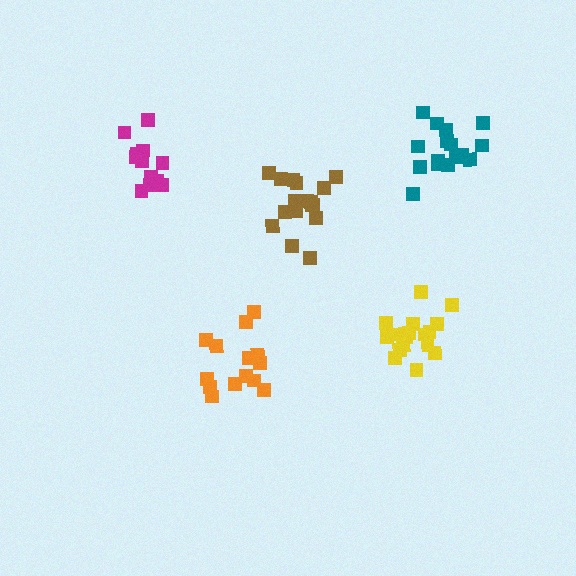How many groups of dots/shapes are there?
There are 5 groups.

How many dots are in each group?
Group 1: 18 dots, Group 2: 13 dots, Group 3: 14 dots, Group 4: 17 dots, Group 5: 16 dots (78 total).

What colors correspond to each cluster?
The clusters are colored: yellow, magenta, orange, brown, teal.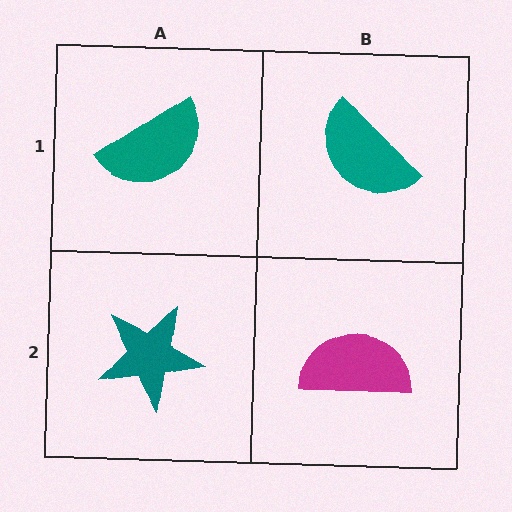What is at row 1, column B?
A teal semicircle.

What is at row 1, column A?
A teal semicircle.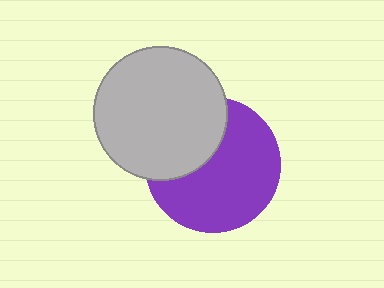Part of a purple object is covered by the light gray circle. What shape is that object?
It is a circle.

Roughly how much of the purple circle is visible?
Most of it is visible (roughly 66%).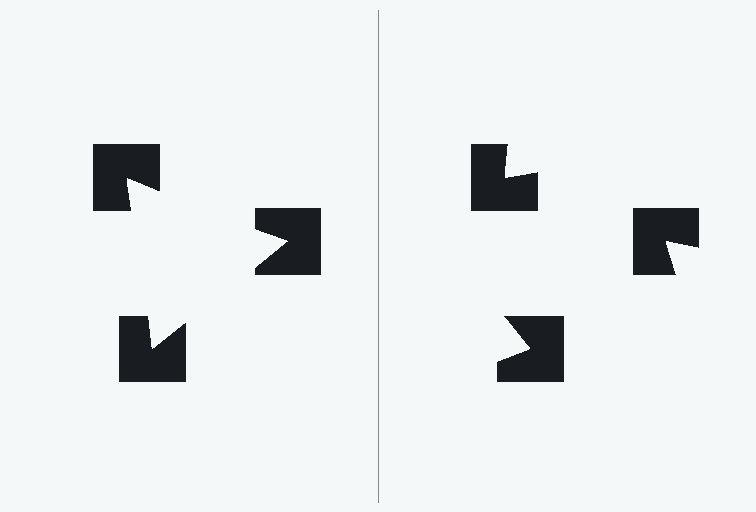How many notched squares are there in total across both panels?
6 — 3 on each side.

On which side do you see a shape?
An illusory triangle appears on the left side. On the right side the wedge cuts are rotated, so no coherent shape forms.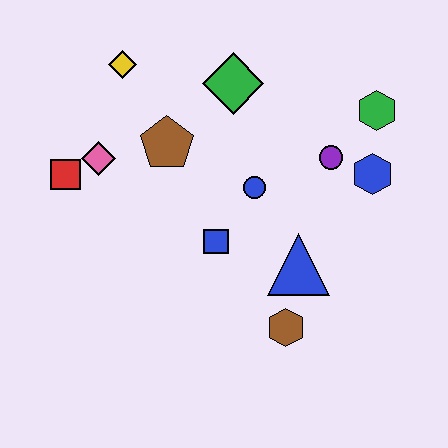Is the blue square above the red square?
No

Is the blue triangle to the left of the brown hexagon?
No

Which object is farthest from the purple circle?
The red square is farthest from the purple circle.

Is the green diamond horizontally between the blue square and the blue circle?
Yes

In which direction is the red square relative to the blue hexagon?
The red square is to the left of the blue hexagon.